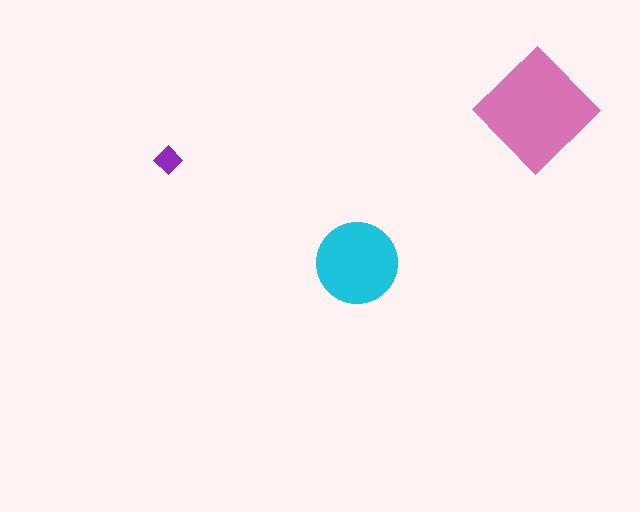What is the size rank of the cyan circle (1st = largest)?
2nd.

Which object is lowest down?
The cyan circle is bottommost.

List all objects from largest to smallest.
The pink diamond, the cyan circle, the purple diamond.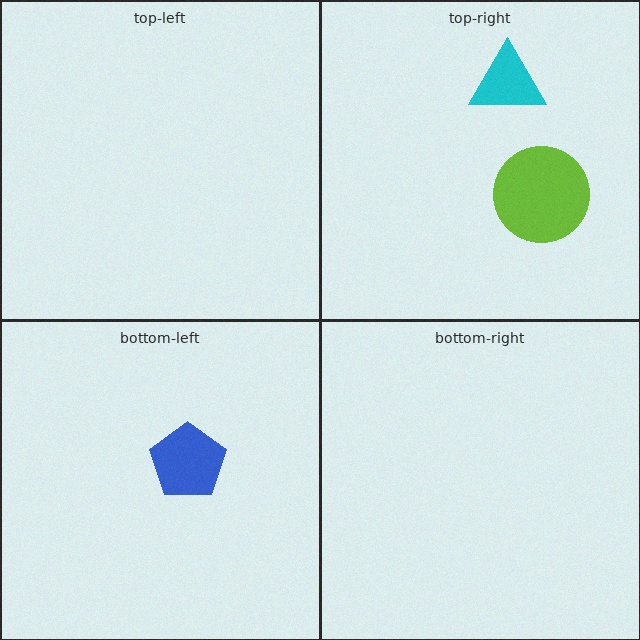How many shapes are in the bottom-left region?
1.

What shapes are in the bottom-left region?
The blue pentagon.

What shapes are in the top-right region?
The cyan triangle, the lime circle.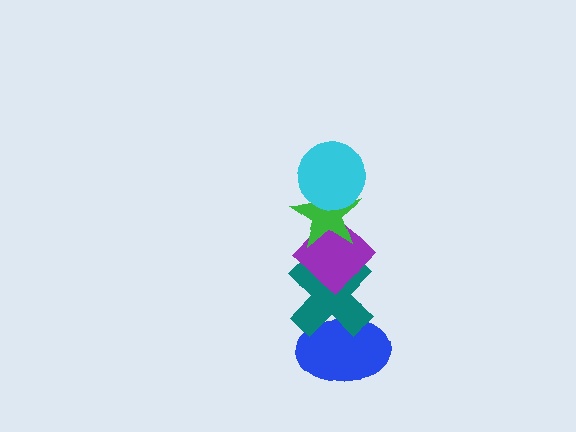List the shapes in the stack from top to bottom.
From top to bottom: the cyan circle, the green star, the purple diamond, the teal cross, the blue ellipse.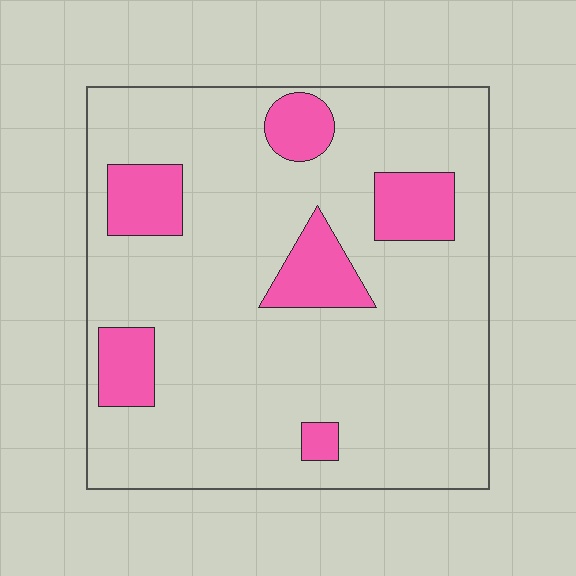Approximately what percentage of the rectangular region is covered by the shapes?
Approximately 15%.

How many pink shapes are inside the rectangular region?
6.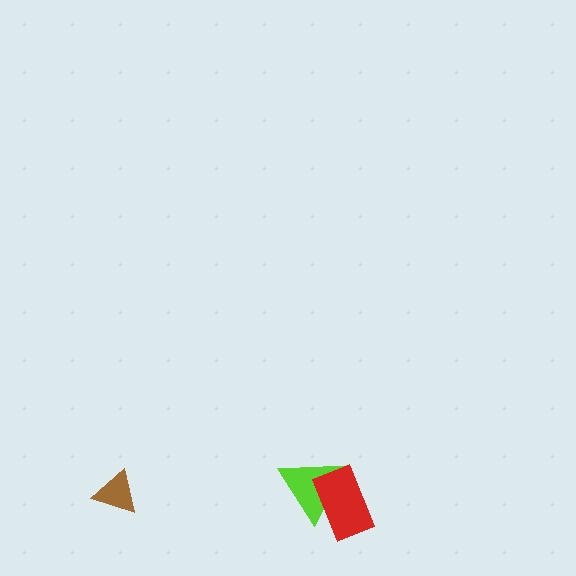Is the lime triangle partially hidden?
Yes, it is partially covered by another shape.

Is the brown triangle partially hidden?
No, no other shape covers it.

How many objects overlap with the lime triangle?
1 object overlaps with the lime triangle.